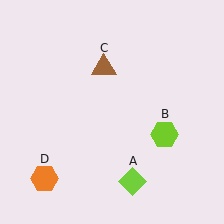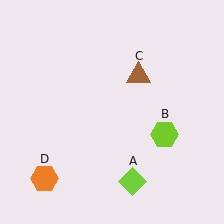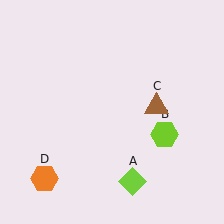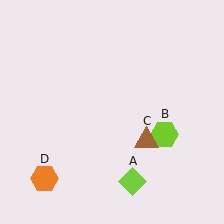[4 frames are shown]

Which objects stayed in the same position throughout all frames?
Lime diamond (object A) and lime hexagon (object B) and orange hexagon (object D) remained stationary.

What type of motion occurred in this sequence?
The brown triangle (object C) rotated clockwise around the center of the scene.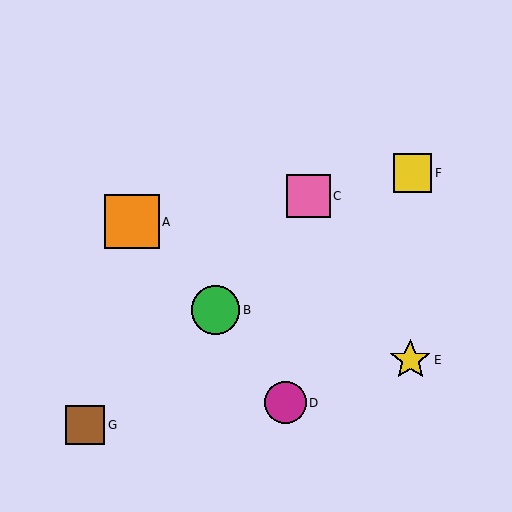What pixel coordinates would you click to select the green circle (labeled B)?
Click at (215, 310) to select the green circle B.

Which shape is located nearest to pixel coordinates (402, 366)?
The yellow star (labeled E) at (410, 360) is nearest to that location.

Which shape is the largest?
The orange square (labeled A) is the largest.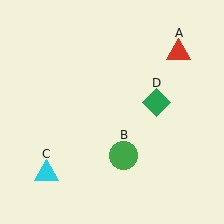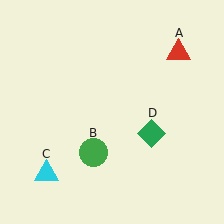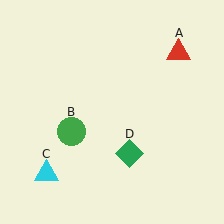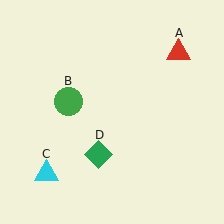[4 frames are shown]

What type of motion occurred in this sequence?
The green circle (object B), green diamond (object D) rotated clockwise around the center of the scene.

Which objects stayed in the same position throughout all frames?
Red triangle (object A) and cyan triangle (object C) remained stationary.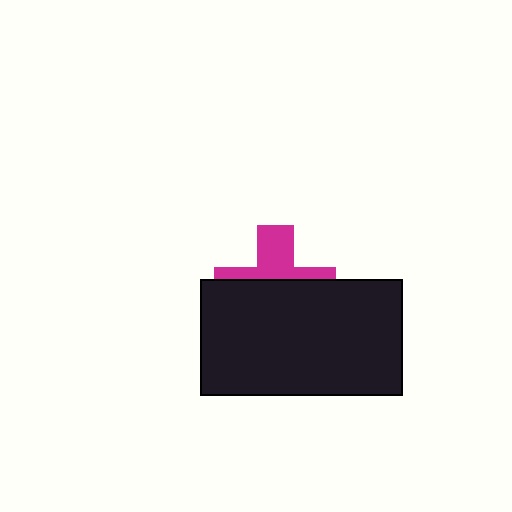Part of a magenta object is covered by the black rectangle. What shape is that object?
It is a cross.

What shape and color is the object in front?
The object in front is a black rectangle.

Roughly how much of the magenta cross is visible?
A small part of it is visible (roughly 39%).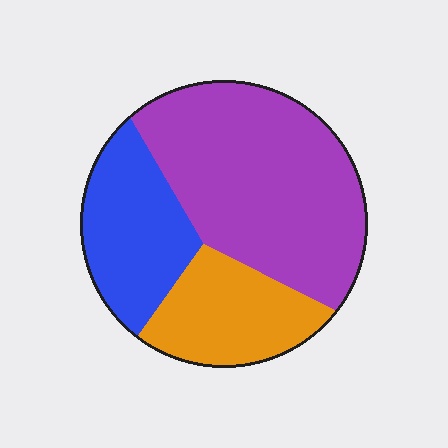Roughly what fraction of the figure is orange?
Orange takes up about one fifth (1/5) of the figure.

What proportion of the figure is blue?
Blue covers around 25% of the figure.